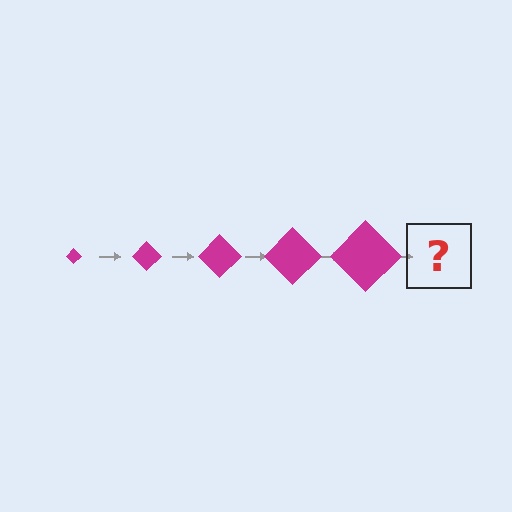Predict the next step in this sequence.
The next step is a magenta diamond, larger than the previous one.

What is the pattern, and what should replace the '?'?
The pattern is that the diamond gets progressively larger each step. The '?' should be a magenta diamond, larger than the previous one.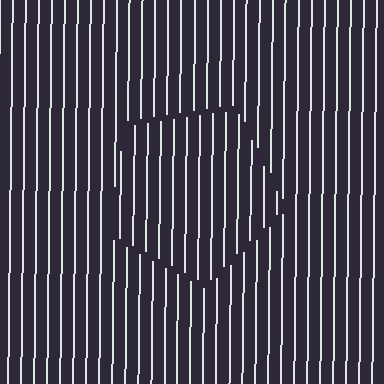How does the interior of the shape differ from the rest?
The interior of the shape contains the same grating, shifted by half a period — the contour is defined by the phase discontinuity where line-ends from the inner and outer gratings abut.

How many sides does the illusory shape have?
5 sides — the line-ends trace a pentagon.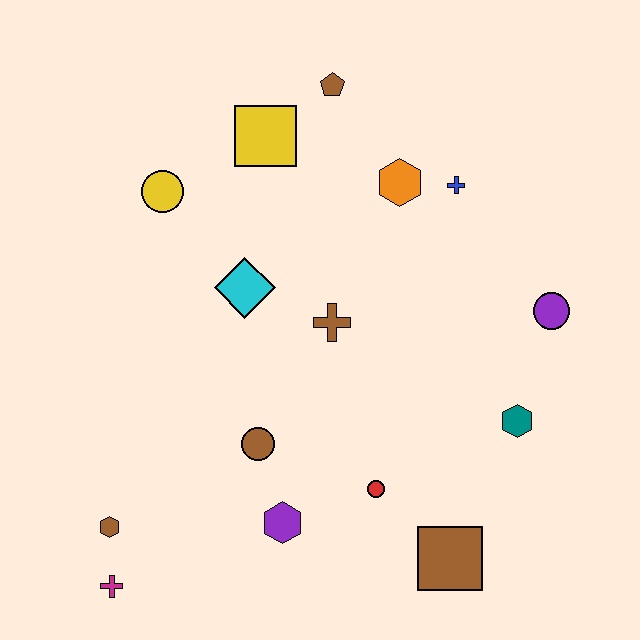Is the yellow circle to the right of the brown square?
No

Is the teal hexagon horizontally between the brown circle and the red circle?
No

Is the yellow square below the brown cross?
No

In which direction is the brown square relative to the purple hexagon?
The brown square is to the right of the purple hexagon.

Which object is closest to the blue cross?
The orange hexagon is closest to the blue cross.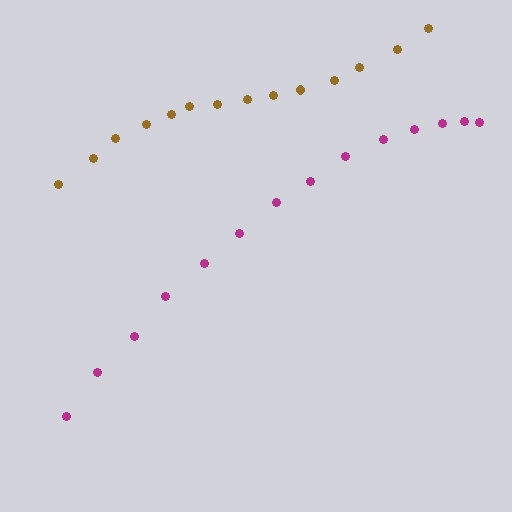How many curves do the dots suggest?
There are 2 distinct paths.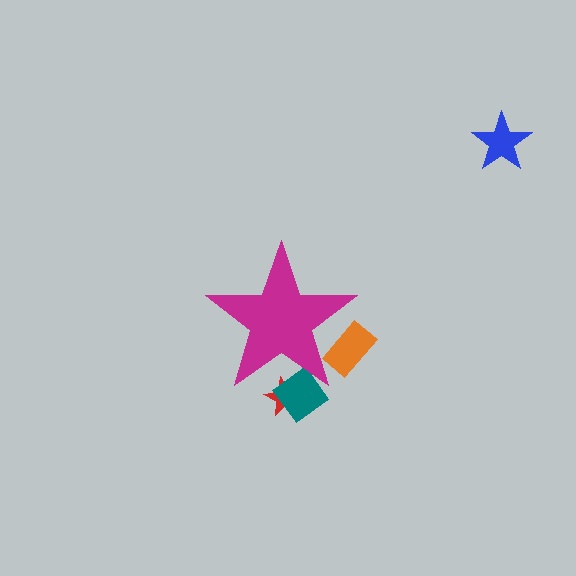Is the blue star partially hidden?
No, the blue star is fully visible.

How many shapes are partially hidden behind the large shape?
3 shapes are partially hidden.